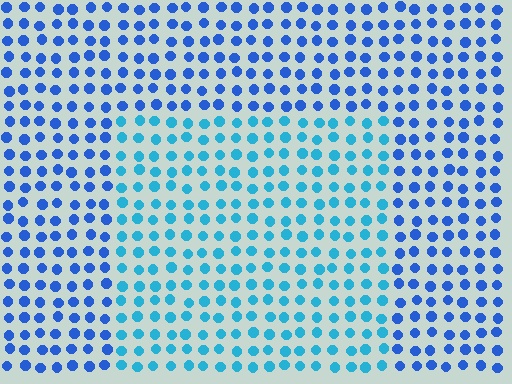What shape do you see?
I see a rectangle.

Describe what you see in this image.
The image is filled with small blue elements in a uniform arrangement. A rectangle-shaped region is visible where the elements are tinted to a slightly different hue, forming a subtle color boundary.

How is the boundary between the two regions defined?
The boundary is defined purely by a slight shift in hue (about 30 degrees). Spacing, size, and orientation are identical on both sides.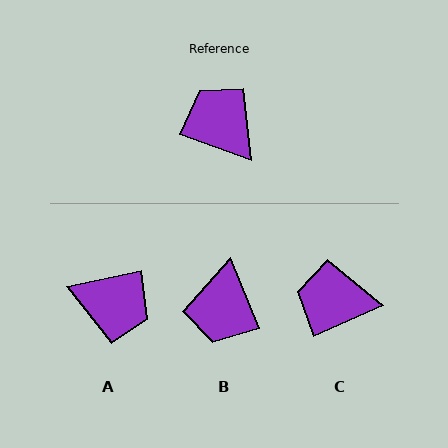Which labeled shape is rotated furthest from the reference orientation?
A, about 149 degrees away.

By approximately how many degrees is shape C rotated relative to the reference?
Approximately 44 degrees counter-clockwise.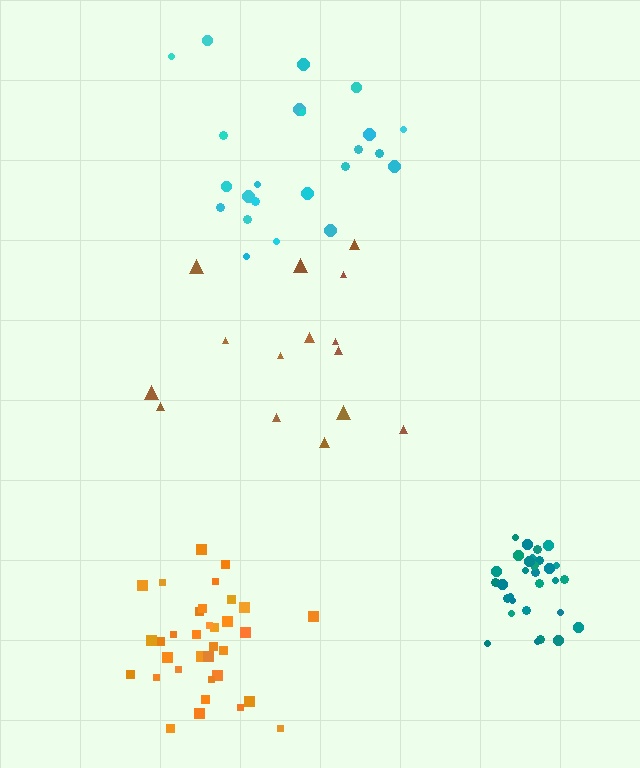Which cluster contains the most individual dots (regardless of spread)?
Orange (34).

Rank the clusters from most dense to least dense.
teal, orange, cyan, brown.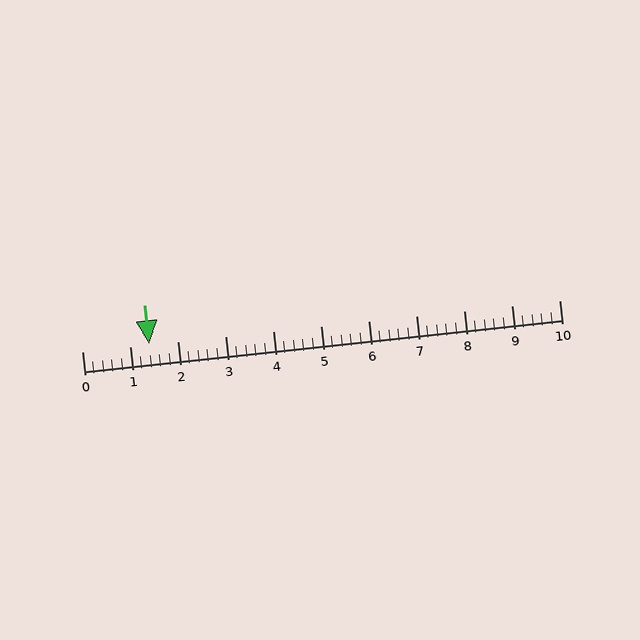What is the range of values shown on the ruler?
The ruler shows values from 0 to 10.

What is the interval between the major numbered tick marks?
The major tick marks are spaced 1 units apart.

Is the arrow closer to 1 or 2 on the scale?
The arrow is closer to 1.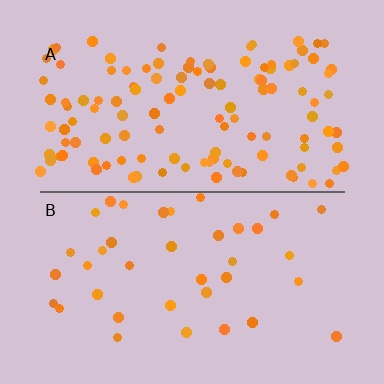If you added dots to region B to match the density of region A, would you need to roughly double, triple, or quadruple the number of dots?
Approximately triple.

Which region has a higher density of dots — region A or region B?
A (the top).